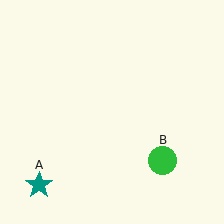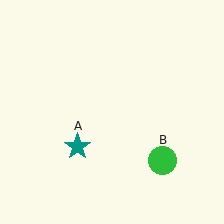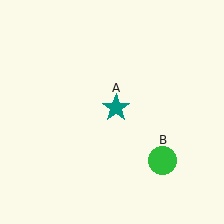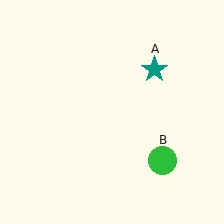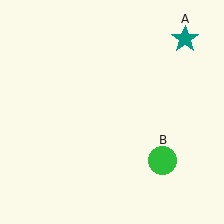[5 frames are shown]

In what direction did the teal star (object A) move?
The teal star (object A) moved up and to the right.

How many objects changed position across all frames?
1 object changed position: teal star (object A).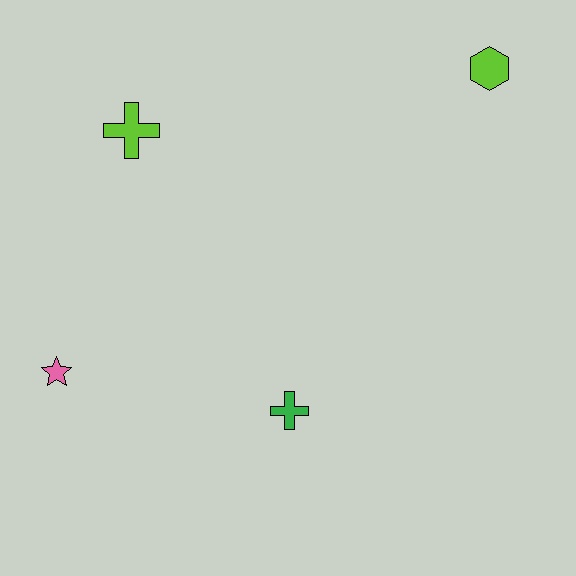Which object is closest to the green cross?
The pink star is closest to the green cross.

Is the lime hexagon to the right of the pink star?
Yes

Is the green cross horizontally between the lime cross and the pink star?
No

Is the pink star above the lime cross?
No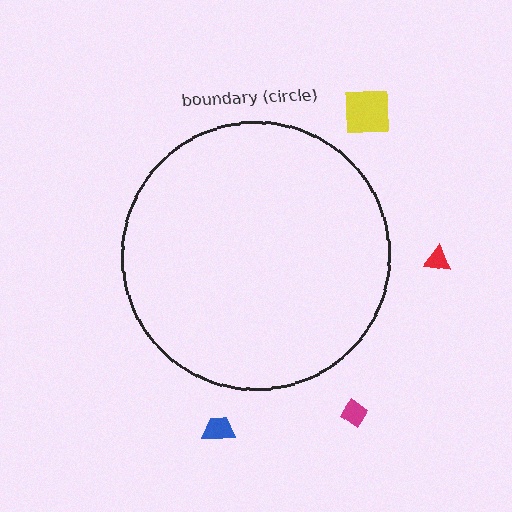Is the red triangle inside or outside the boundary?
Outside.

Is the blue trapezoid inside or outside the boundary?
Outside.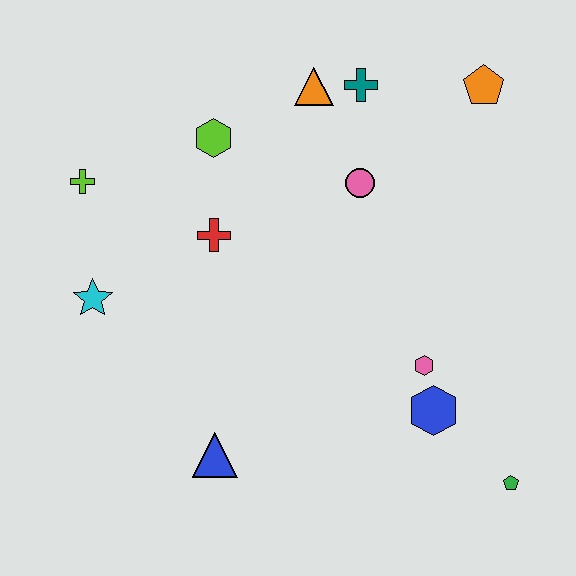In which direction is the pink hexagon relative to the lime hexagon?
The pink hexagon is below the lime hexagon.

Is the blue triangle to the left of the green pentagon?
Yes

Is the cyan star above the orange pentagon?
No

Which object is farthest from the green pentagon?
The lime cross is farthest from the green pentagon.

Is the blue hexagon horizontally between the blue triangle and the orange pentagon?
Yes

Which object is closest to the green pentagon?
The blue hexagon is closest to the green pentagon.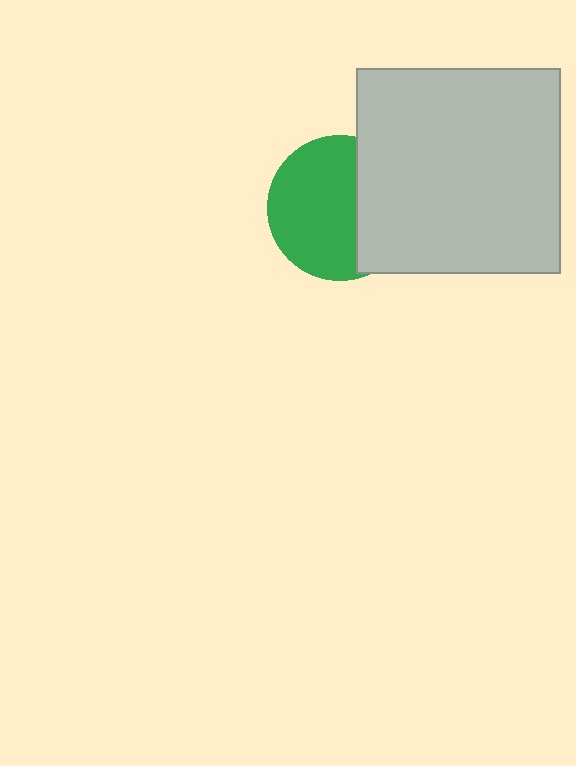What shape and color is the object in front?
The object in front is a light gray square.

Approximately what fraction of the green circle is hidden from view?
Roughly 36% of the green circle is hidden behind the light gray square.